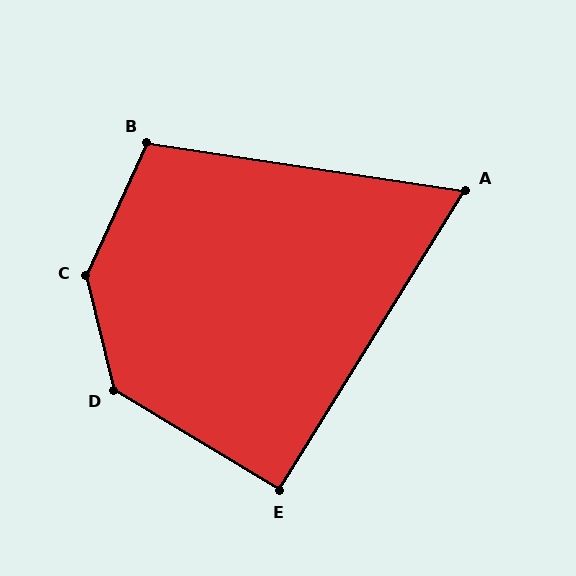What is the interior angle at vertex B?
Approximately 106 degrees (obtuse).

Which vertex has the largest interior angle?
C, at approximately 142 degrees.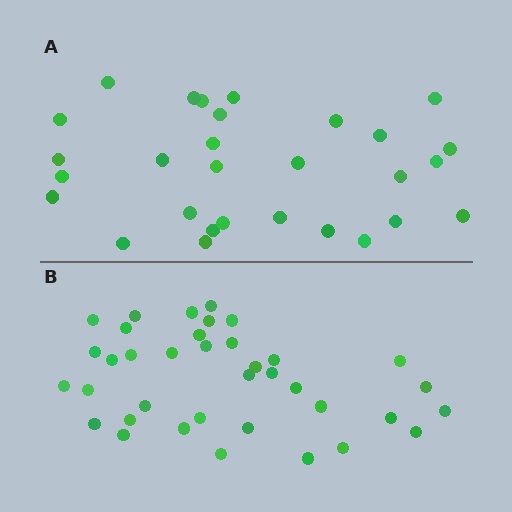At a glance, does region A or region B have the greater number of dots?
Region B (the bottom region) has more dots.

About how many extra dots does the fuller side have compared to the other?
Region B has roughly 8 or so more dots than region A.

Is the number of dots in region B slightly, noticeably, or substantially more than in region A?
Region B has noticeably more, but not dramatically so. The ratio is roughly 1.3 to 1.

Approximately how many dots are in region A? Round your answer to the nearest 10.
About 30 dots. (The exact count is 29, which rounds to 30.)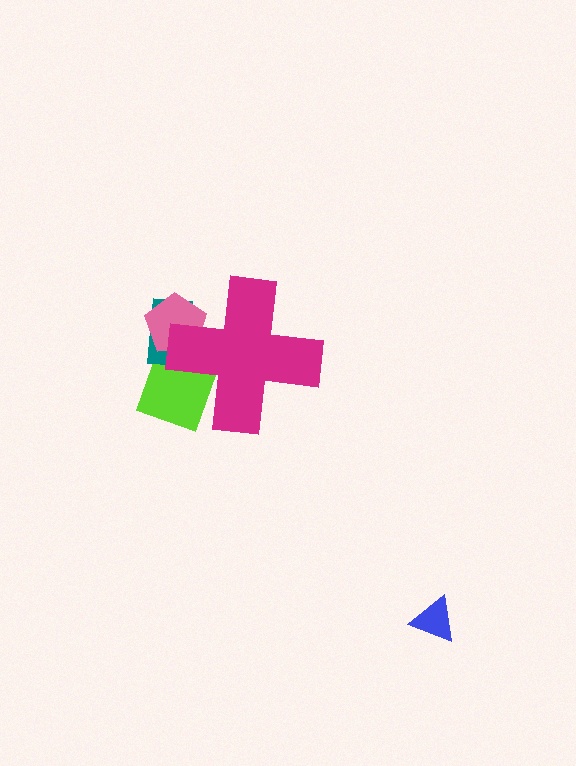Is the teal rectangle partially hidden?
Yes, the teal rectangle is partially hidden behind the magenta cross.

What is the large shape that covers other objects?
A magenta cross.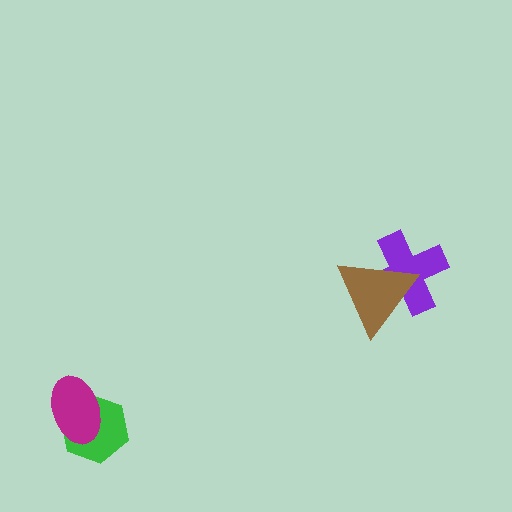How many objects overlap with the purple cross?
1 object overlaps with the purple cross.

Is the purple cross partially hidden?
Yes, it is partially covered by another shape.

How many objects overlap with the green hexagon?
1 object overlaps with the green hexagon.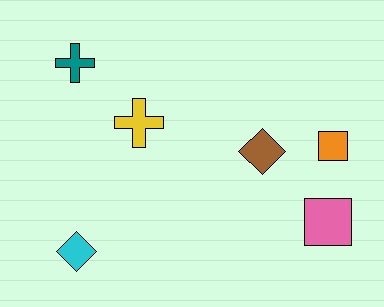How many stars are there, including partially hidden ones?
There are no stars.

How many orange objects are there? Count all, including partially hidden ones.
There is 1 orange object.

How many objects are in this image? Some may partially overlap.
There are 6 objects.